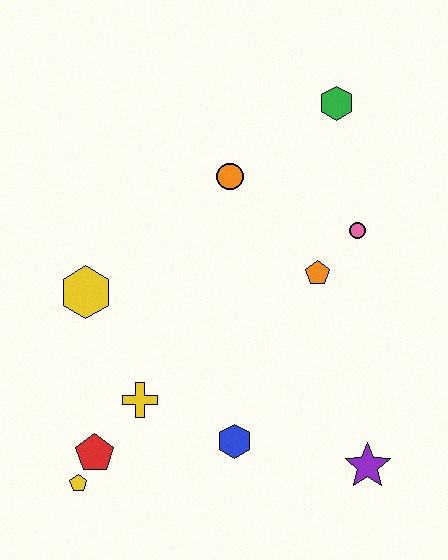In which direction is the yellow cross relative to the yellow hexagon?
The yellow cross is below the yellow hexagon.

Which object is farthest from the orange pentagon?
The yellow pentagon is farthest from the orange pentagon.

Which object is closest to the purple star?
The blue hexagon is closest to the purple star.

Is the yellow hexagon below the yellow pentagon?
No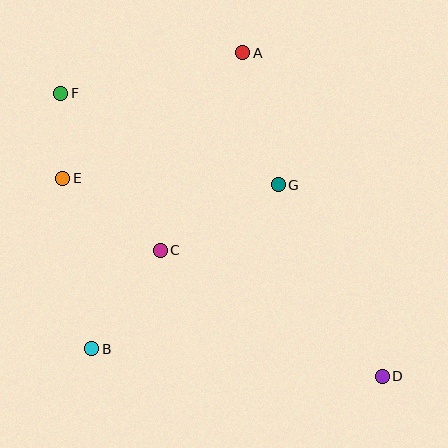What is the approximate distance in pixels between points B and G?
The distance between B and G is approximately 248 pixels.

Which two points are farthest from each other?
Points D and F are farthest from each other.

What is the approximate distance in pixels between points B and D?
The distance between B and D is approximately 292 pixels.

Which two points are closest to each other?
Points E and F are closest to each other.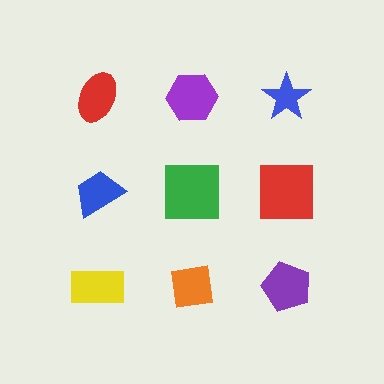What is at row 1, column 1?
A red ellipse.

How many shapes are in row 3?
3 shapes.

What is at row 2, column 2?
A green square.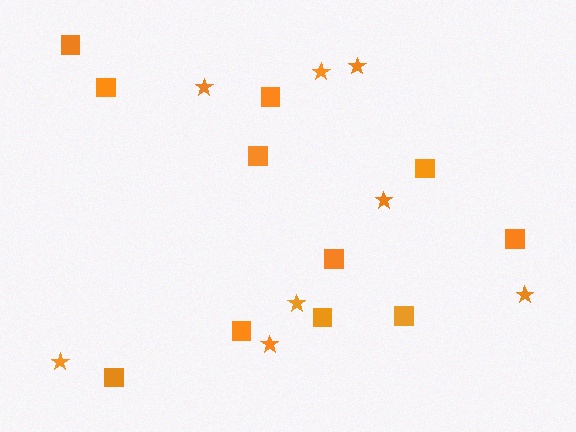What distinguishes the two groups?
There are 2 groups: one group of stars (8) and one group of squares (11).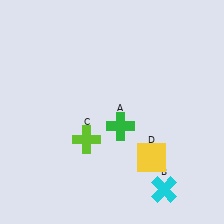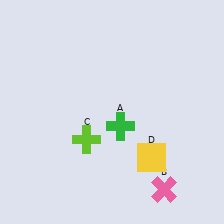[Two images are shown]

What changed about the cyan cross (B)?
In Image 1, B is cyan. In Image 2, it changed to pink.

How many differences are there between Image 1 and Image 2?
There is 1 difference between the two images.